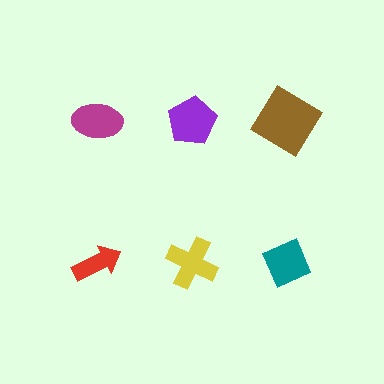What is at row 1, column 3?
A brown diamond.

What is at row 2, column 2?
A yellow cross.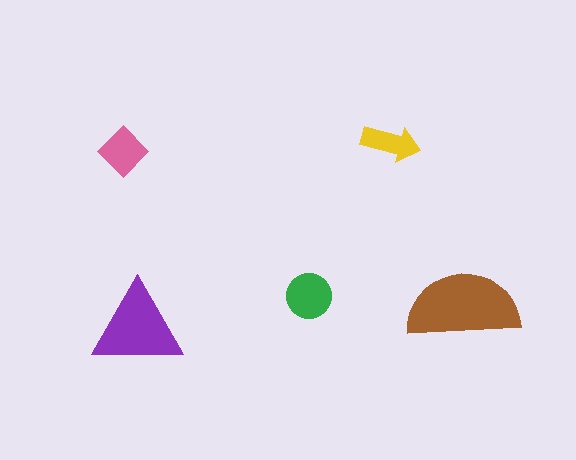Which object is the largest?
The brown semicircle.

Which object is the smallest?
The yellow arrow.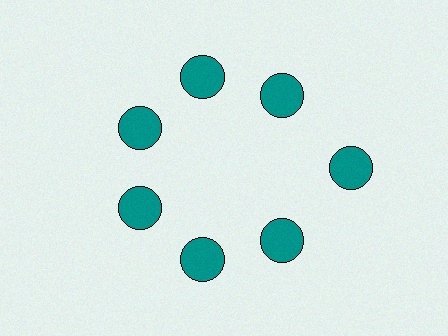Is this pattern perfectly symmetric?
No. The 7 teal circles are arranged in a ring, but one element near the 3 o'clock position is pushed outward from the center, breaking the 7-fold rotational symmetry.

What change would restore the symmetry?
The symmetry would be restored by moving it inward, back onto the ring so that all 7 circles sit at equal angles and equal distance from the center.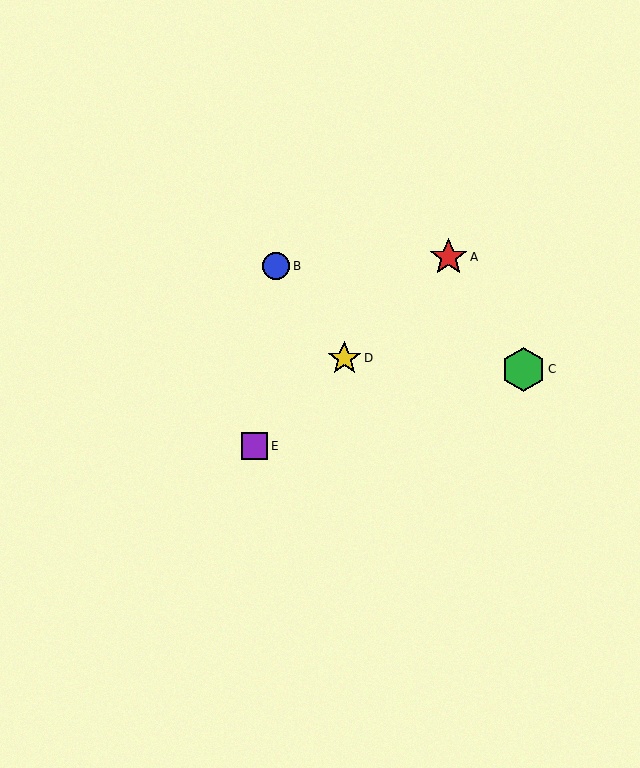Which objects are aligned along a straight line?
Objects A, D, E are aligned along a straight line.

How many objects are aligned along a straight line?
3 objects (A, D, E) are aligned along a straight line.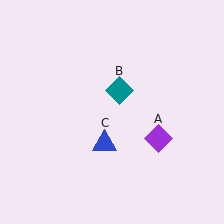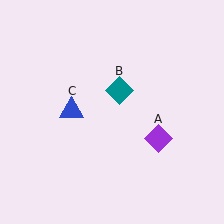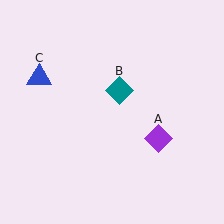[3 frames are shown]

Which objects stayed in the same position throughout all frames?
Purple diamond (object A) and teal diamond (object B) remained stationary.